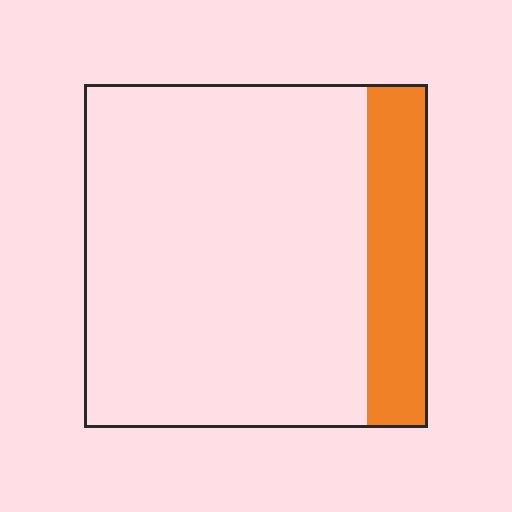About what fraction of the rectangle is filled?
About one sixth (1/6).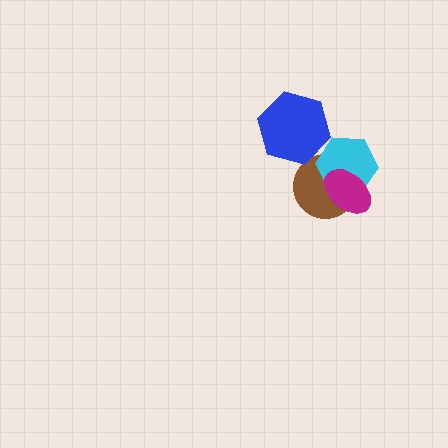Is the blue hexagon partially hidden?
No, no other shape covers it.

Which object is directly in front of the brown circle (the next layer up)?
The cyan hexagon is directly in front of the brown circle.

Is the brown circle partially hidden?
Yes, it is partially covered by another shape.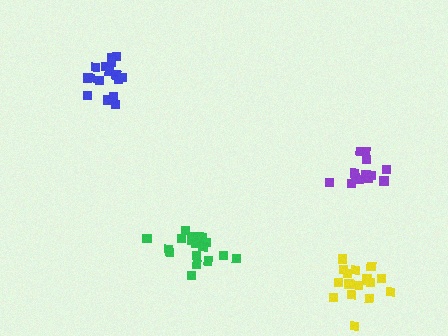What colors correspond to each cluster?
The clusters are colored: blue, purple, yellow, green.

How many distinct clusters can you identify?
There are 4 distinct clusters.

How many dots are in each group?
Group 1: 17 dots, Group 2: 13 dots, Group 3: 17 dots, Group 4: 17 dots (64 total).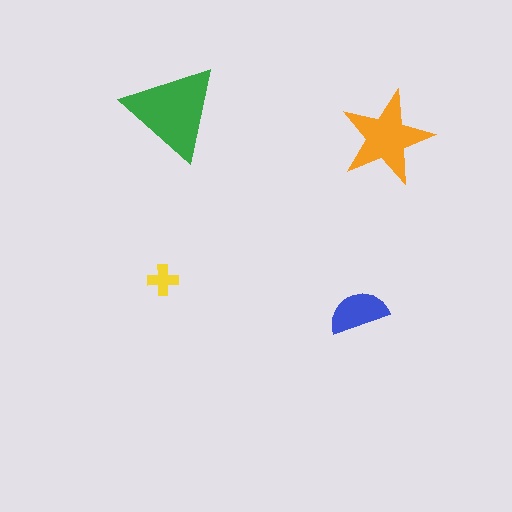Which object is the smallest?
The yellow cross.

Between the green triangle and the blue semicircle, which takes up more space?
The green triangle.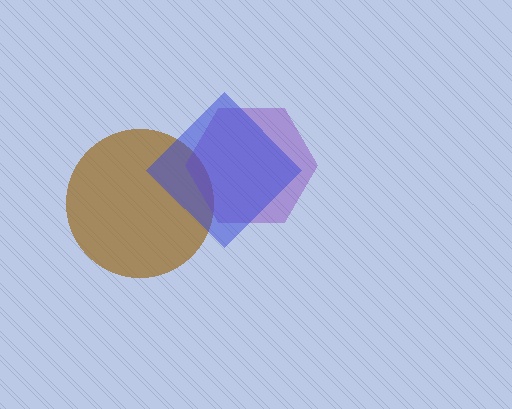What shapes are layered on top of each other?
The layered shapes are: a brown circle, a purple hexagon, a blue diamond.